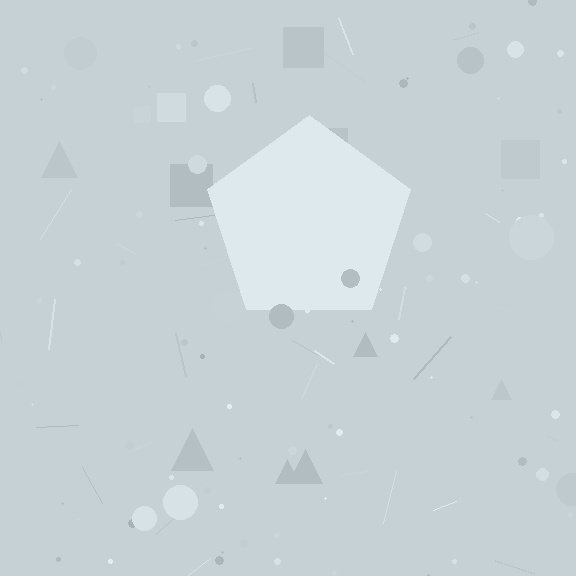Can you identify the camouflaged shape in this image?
The camouflaged shape is a pentagon.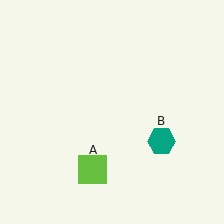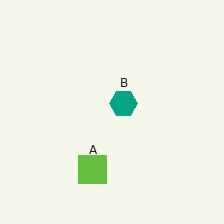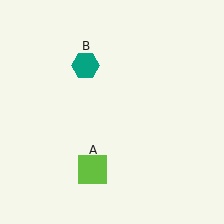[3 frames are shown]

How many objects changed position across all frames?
1 object changed position: teal hexagon (object B).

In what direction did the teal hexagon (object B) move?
The teal hexagon (object B) moved up and to the left.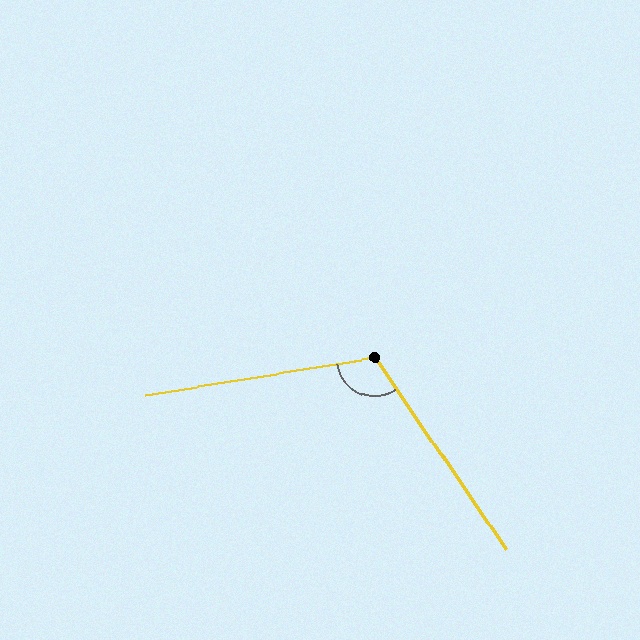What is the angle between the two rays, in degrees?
Approximately 115 degrees.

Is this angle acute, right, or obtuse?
It is obtuse.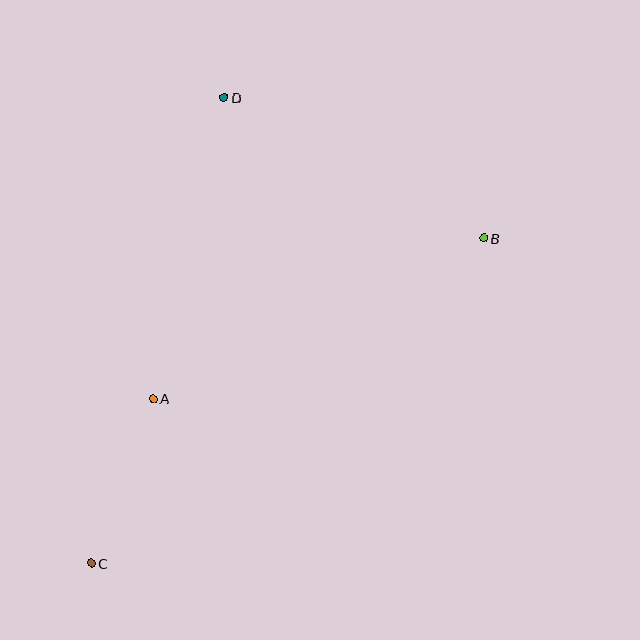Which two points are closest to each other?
Points A and C are closest to each other.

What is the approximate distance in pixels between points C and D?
The distance between C and D is approximately 485 pixels.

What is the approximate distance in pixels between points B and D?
The distance between B and D is approximately 295 pixels.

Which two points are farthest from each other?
Points B and C are farthest from each other.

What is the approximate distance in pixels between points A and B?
The distance between A and B is approximately 368 pixels.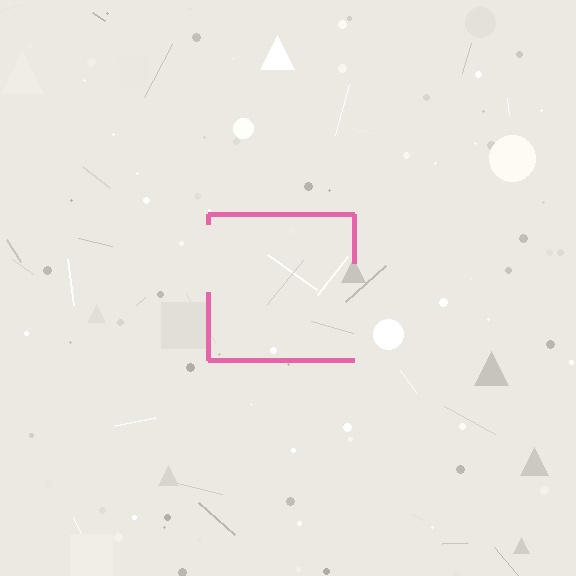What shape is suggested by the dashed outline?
The dashed outline suggests a square.